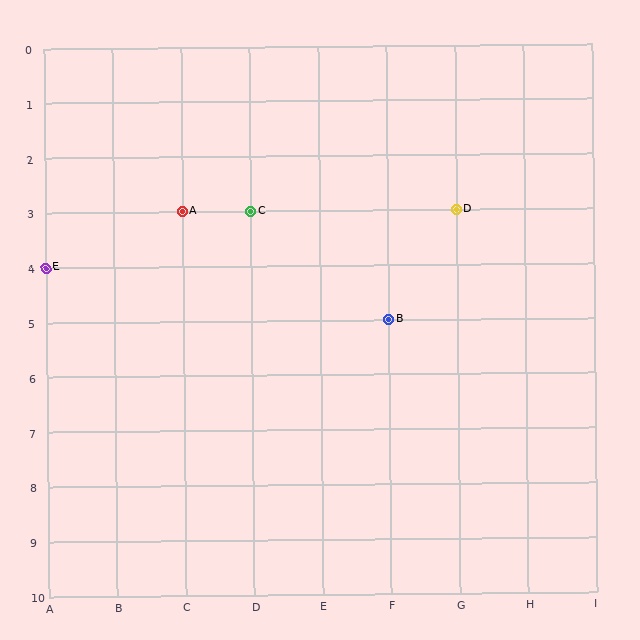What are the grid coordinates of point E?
Point E is at grid coordinates (A, 4).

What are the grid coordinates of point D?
Point D is at grid coordinates (G, 3).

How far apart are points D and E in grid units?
Points D and E are 6 columns and 1 row apart (about 6.1 grid units diagonally).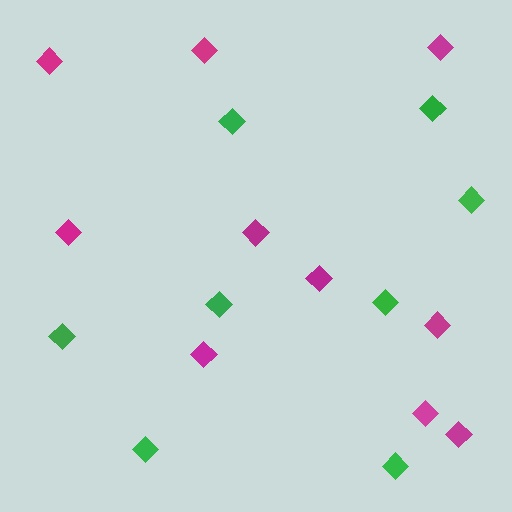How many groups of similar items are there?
There are 2 groups: one group of green diamonds (8) and one group of magenta diamonds (10).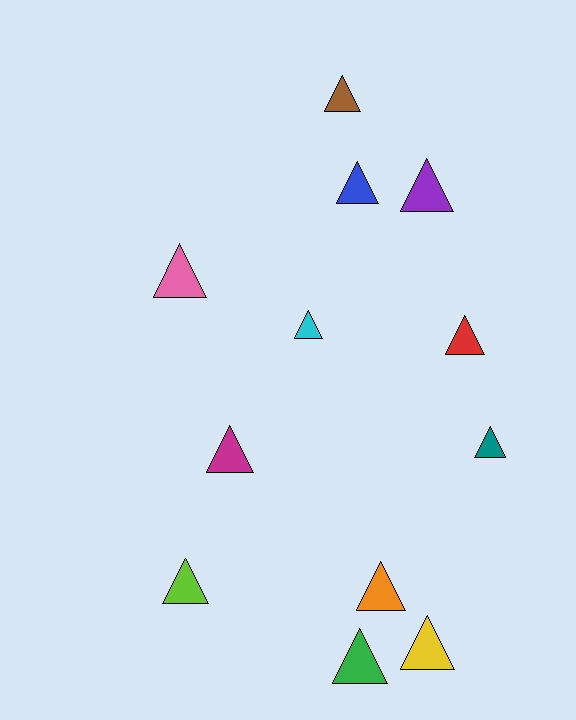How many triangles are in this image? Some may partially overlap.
There are 12 triangles.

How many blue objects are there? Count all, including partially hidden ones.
There is 1 blue object.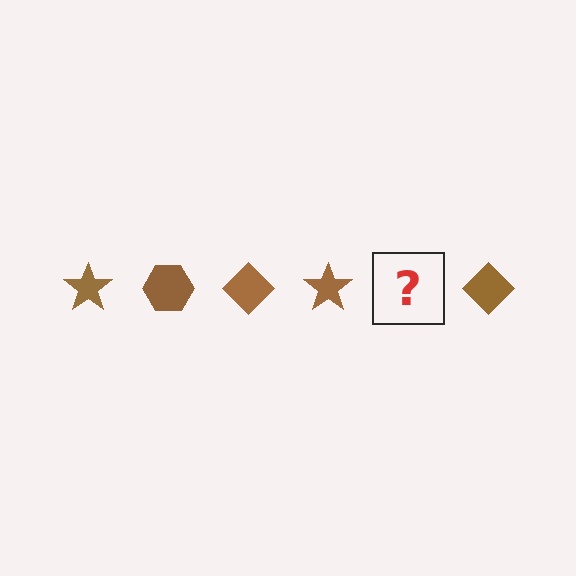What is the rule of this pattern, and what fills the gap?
The rule is that the pattern cycles through star, hexagon, diamond shapes in brown. The gap should be filled with a brown hexagon.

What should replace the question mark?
The question mark should be replaced with a brown hexagon.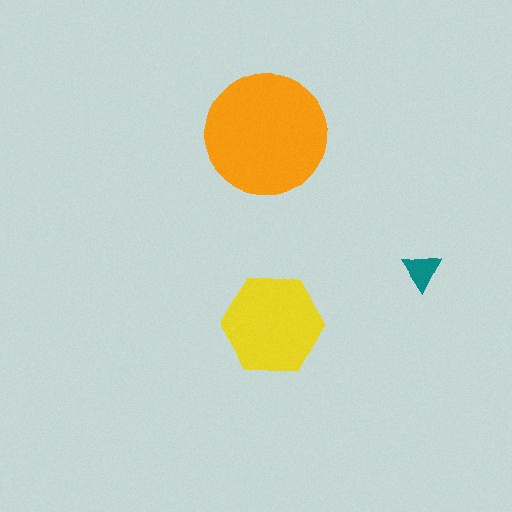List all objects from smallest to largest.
The teal triangle, the yellow hexagon, the orange circle.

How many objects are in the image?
There are 3 objects in the image.